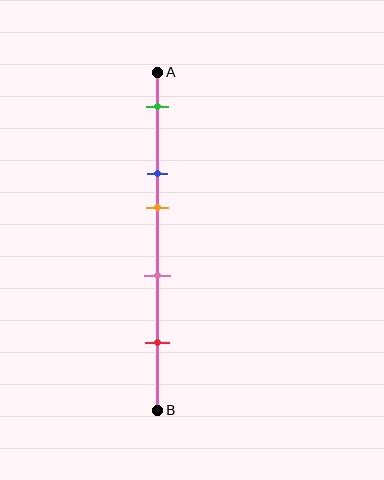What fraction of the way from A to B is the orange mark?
The orange mark is approximately 40% (0.4) of the way from A to B.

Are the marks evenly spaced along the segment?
No, the marks are not evenly spaced.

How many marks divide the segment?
There are 5 marks dividing the segment.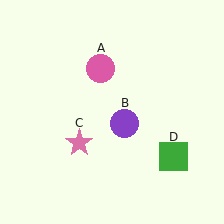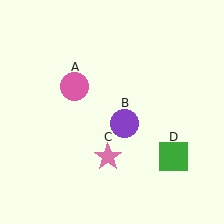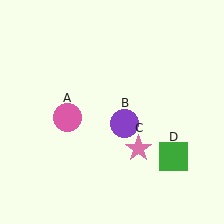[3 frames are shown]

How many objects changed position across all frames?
2 objects changed position: pink circle (object A), pink star (object C).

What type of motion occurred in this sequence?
The pink circle (object A), pink star (object C) rotated counterclockwise around the center of the scene.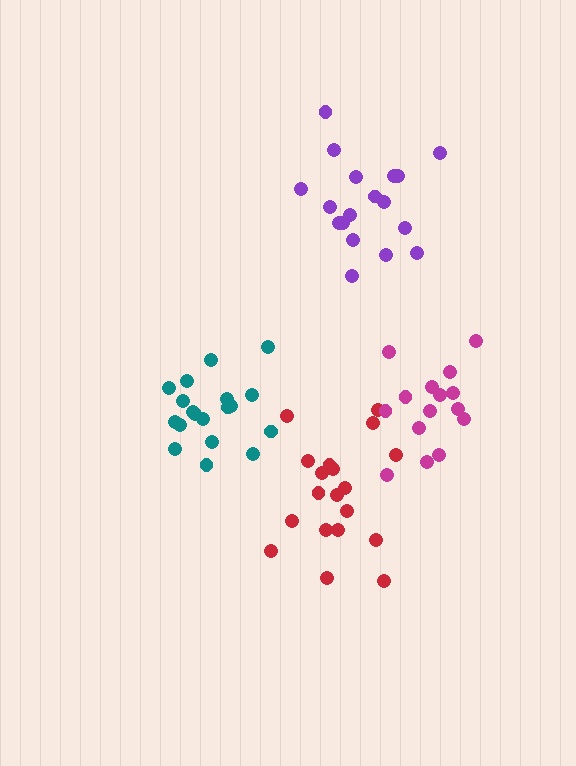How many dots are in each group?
Group 1: 18 dots, Group 2: 19 dots, Group 3: 19 dots, Group 4: 15 dots (71 total).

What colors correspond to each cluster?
The clusters are colored: purple, teal, red, magenta.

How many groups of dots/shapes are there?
There are 4 groups.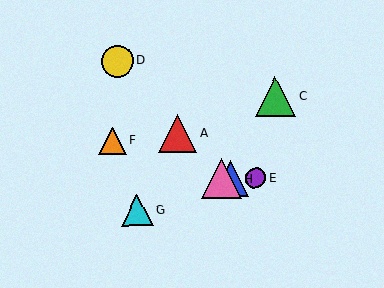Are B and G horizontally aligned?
No, B is at y≈178 and G is at y≈210.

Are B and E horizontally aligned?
Yes, both are at y≈178.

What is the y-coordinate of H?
Object H is at y≈179.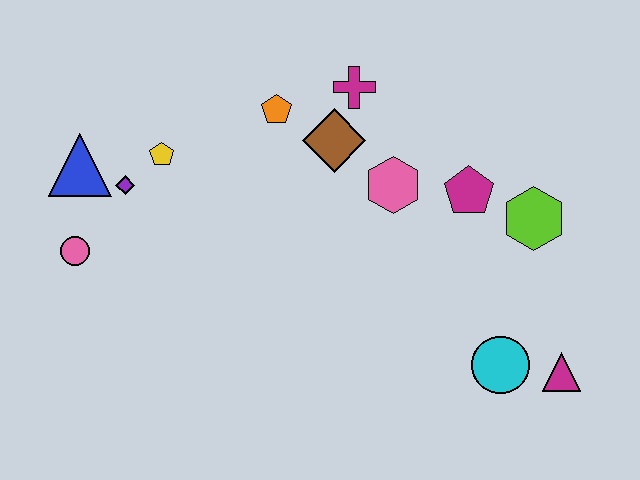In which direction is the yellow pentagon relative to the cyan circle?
The yellow pentagon is to the left of the cyan circle.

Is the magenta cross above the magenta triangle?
Yes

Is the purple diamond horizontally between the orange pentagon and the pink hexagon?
No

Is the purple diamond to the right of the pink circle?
Yes